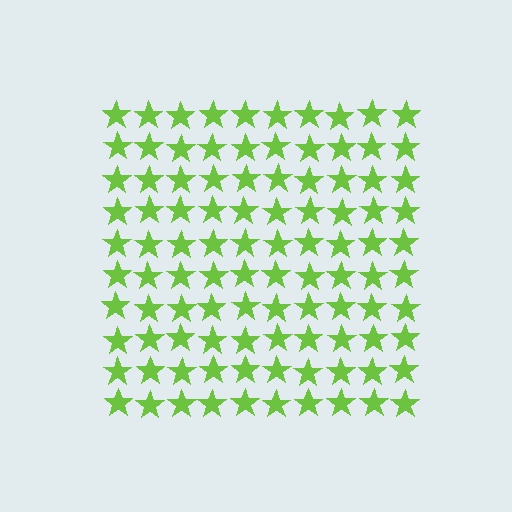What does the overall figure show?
The overall figure shows a square.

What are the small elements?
The small elements are stars.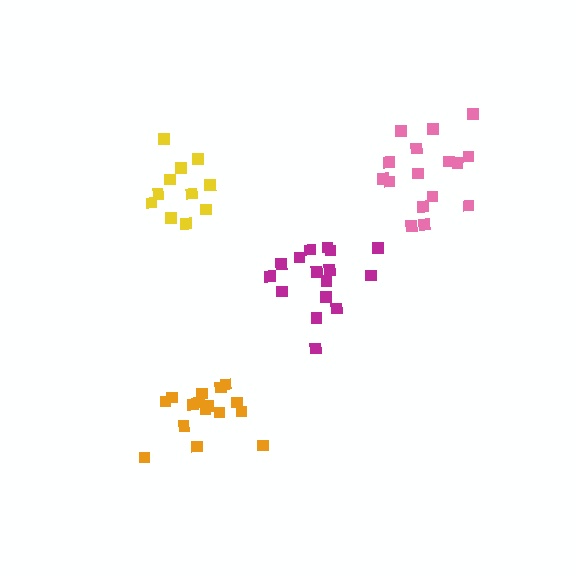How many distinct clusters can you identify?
There are 4 distinct clusters.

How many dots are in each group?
Group 1: 16 dots, Group 2: 16 dots, Group 3: 16 dots, Group 4: 11 dots (59 total).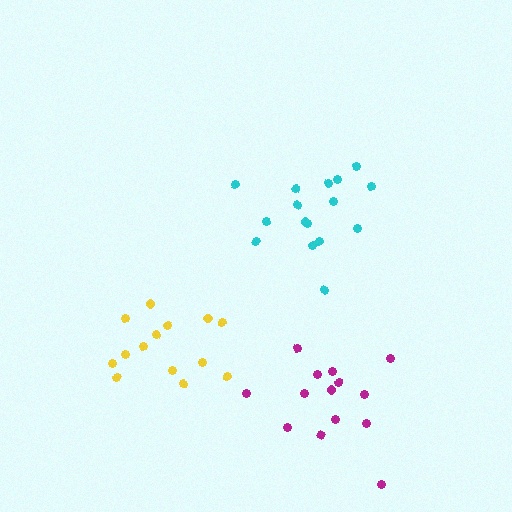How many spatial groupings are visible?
There are 3 spatial groupings.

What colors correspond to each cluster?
The clusters are colored: cyan, yellow, magenta.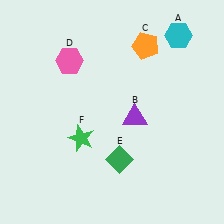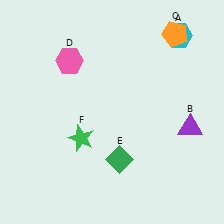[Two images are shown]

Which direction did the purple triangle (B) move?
The purple triangle (B) moved right.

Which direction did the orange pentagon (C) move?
The orange pentagon (C) moved right.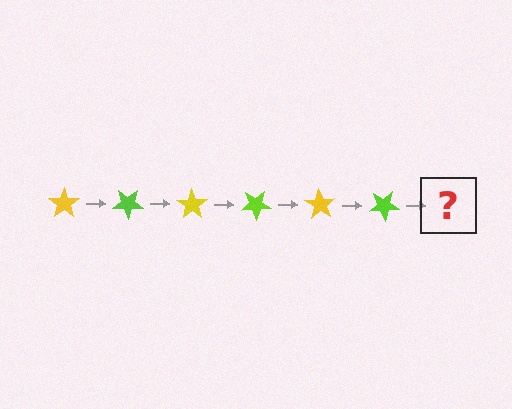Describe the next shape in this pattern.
It should be a yellow star, rotated 210 degrees from the start.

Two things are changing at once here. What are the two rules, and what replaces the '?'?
The two rules are that it rotates 35 degrees each step and the color cycles through yellow and lime. The '?' should be a yellow star, rotated 210 degrees from the start.